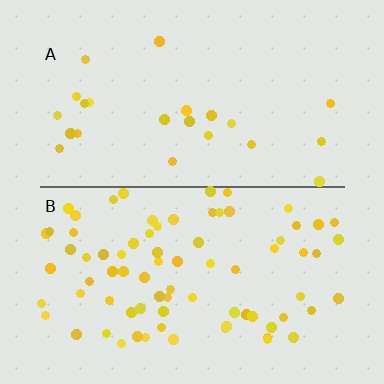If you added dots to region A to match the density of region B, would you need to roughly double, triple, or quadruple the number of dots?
Approximately triple.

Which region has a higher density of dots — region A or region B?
B (the bottom).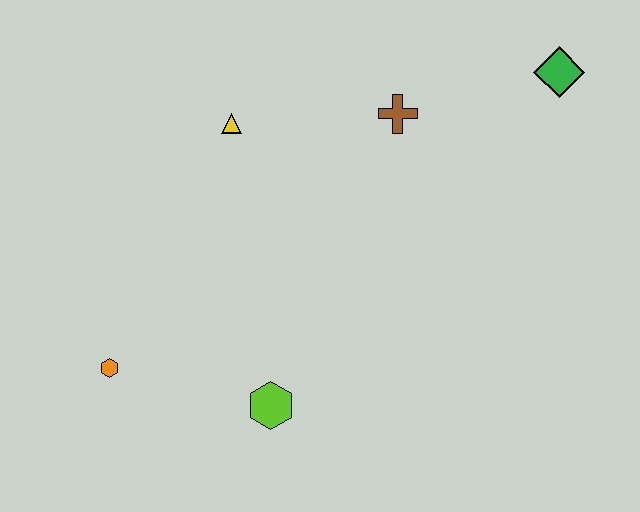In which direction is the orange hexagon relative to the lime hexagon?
The orange hexagon is to the left of the lime hexagon.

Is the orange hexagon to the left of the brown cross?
Yes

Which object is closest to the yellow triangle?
The brown cross is closest to the yellow triangle.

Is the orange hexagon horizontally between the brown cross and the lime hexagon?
No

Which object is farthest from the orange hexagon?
The green diamond is farthest from the orange hexagon.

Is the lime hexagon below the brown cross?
Yes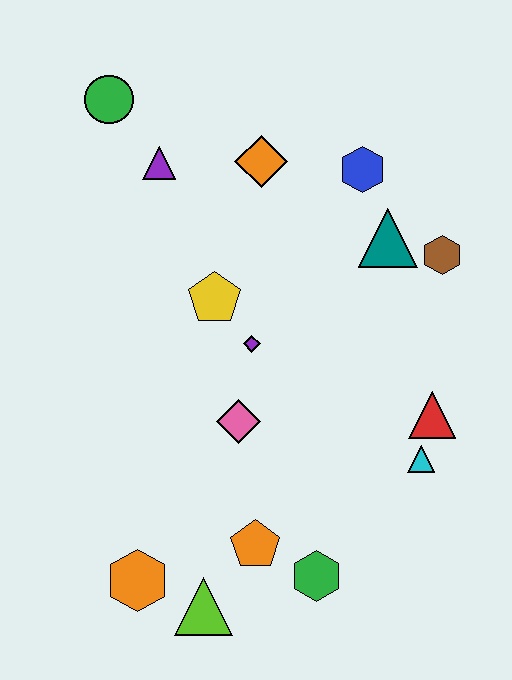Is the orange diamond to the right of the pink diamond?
Yes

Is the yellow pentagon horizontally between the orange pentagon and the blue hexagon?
No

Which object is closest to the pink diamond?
The purple diamond is closest to the pink diamond.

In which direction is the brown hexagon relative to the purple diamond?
The brown hexagon is to the right of the purple diamond.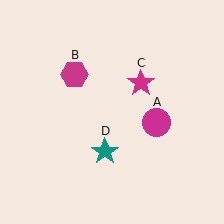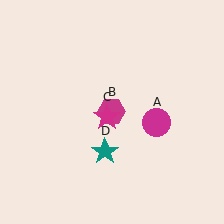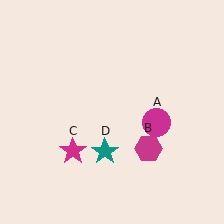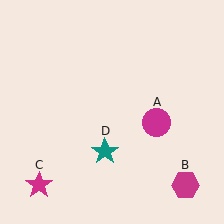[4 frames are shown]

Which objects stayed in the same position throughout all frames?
Magenta circle (object A) and teal star (object D) remained stationary.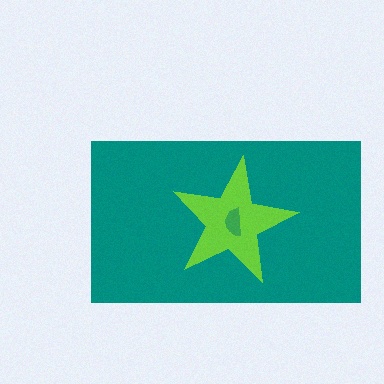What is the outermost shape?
The teal rectangle.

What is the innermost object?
The green semicircle.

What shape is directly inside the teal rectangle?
The lime star.